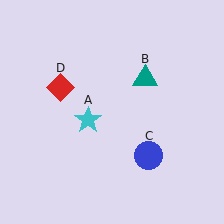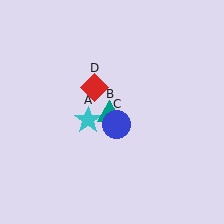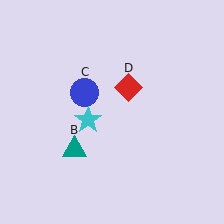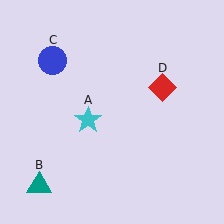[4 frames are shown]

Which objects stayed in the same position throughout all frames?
Cyan star (object A) remained stationary.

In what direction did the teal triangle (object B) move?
The teal triangle (object B) moved down and to the left.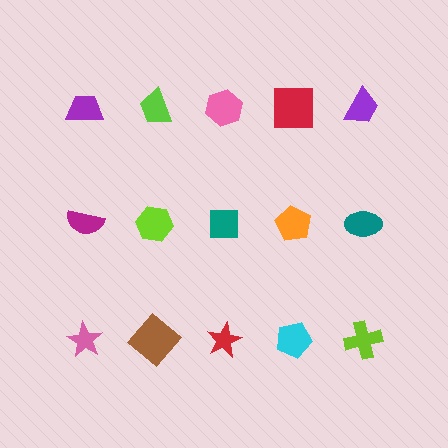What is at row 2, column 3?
A teal square.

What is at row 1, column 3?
A pink hexagon.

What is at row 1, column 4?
A red square.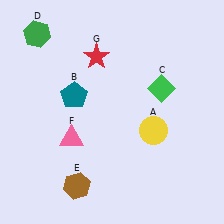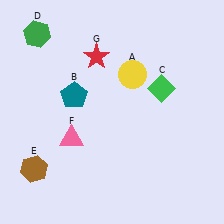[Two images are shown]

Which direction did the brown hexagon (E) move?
The brown hexagon (E) moved left.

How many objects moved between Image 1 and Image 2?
2 objects moved between the two images.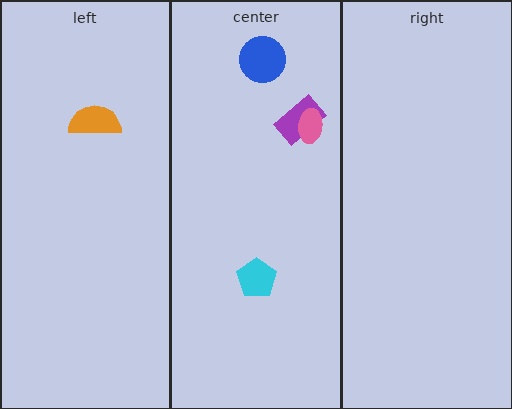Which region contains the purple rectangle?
The center region.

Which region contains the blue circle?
The center region.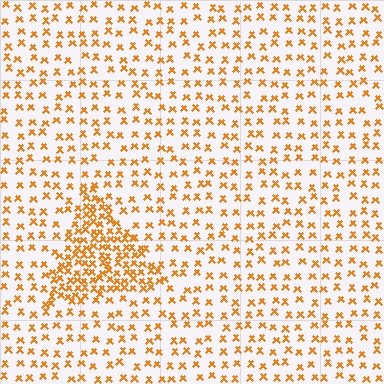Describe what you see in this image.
The image contains small orange elements arranged at two different densities. A triangle-shaped region is visible where the elements are more densely packed than the surrounding area.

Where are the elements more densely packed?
The elements are more densely packed inside the triangle boundary.